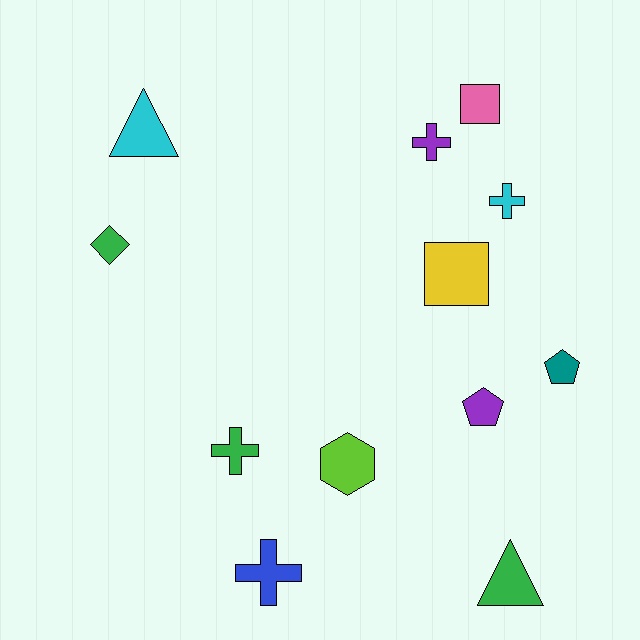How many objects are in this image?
There are 12 objects.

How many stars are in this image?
There are no stars.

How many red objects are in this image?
There are no red objects.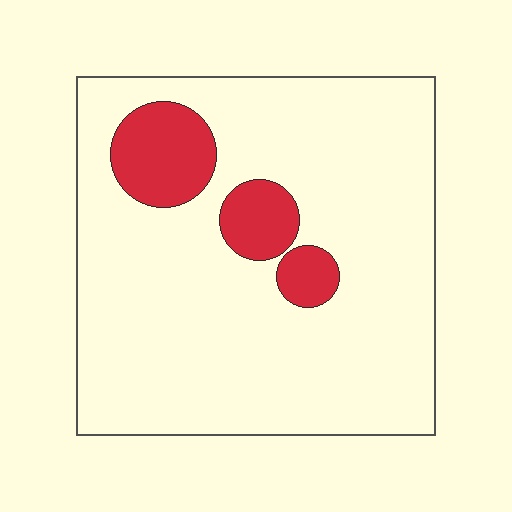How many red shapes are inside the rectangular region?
3.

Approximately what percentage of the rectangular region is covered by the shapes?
Approximately 15%.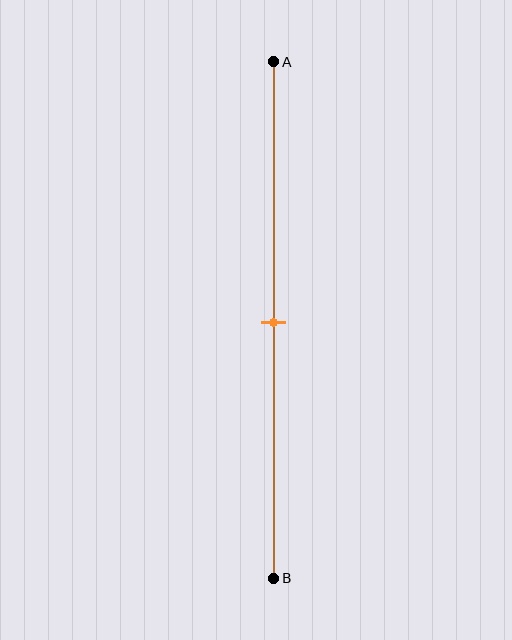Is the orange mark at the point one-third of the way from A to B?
No, the mark is at about 50% from A, not at the 33% one-third point.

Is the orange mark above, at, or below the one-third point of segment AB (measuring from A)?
The orange mark is below the one-third point of segment AB.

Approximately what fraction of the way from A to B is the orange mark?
The orange mark is approximately 50% of the way from A to B.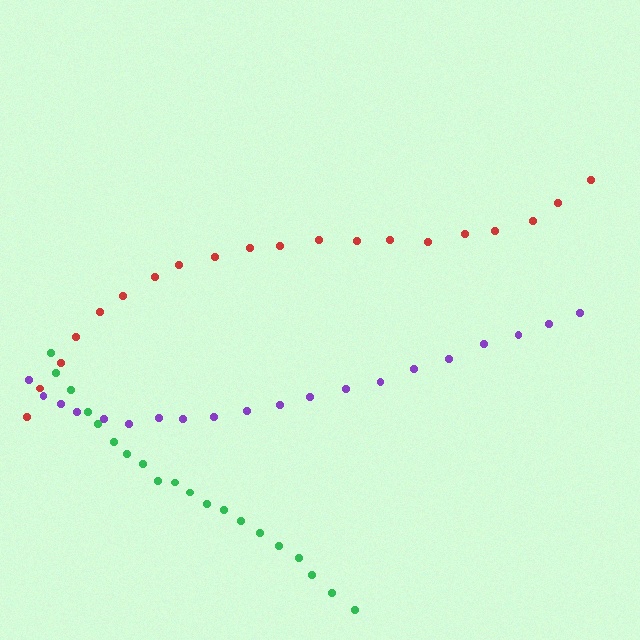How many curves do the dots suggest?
There are 3 distinct paths.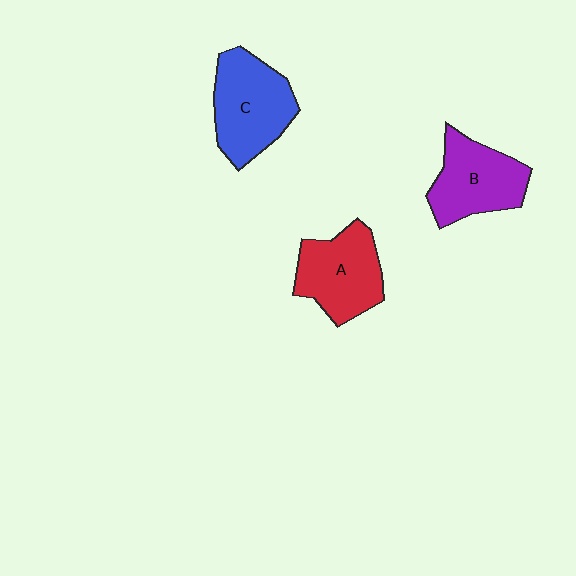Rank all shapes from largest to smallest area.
From largest to smallest: C (blue), A (red), B (purple).